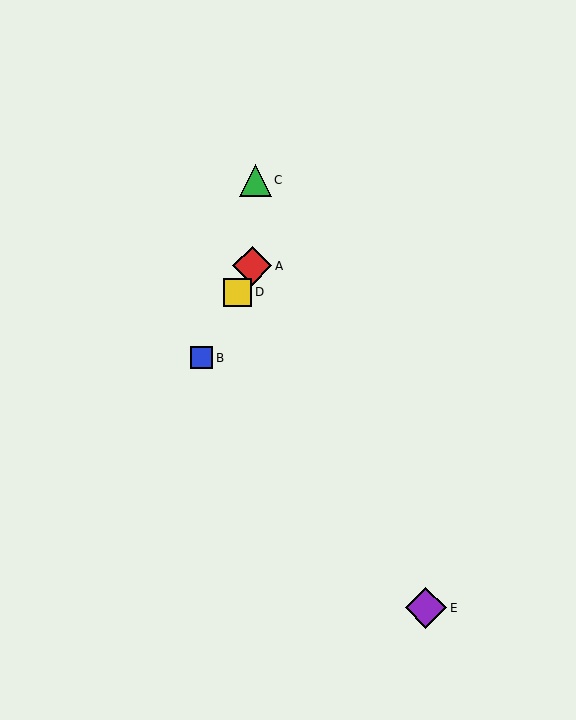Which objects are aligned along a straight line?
Objects A, B, D are aligned along a straight line.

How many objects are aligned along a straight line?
3 objects (A, B, D) are aligned along a straight line.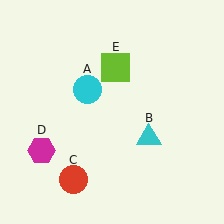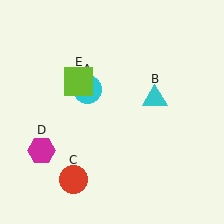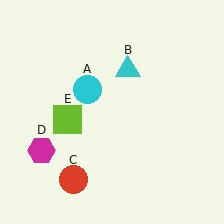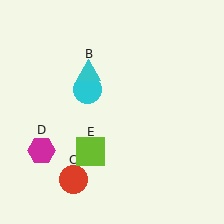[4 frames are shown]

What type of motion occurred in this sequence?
The cyan triangle (object B), lime square (object E) rotated counterclockwise around the center of the scene.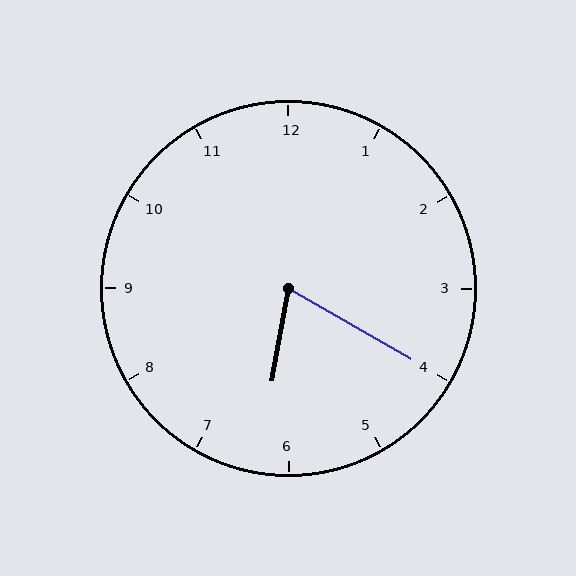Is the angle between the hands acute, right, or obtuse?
It is acute.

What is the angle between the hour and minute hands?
Approximately 70 degrees.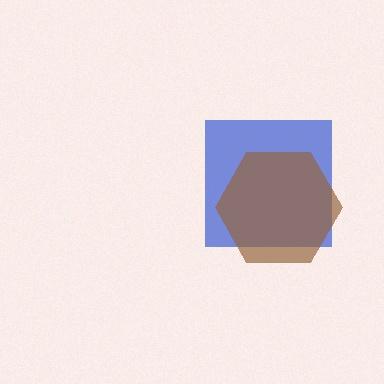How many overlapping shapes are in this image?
There are 2 overlapping shapes in the image.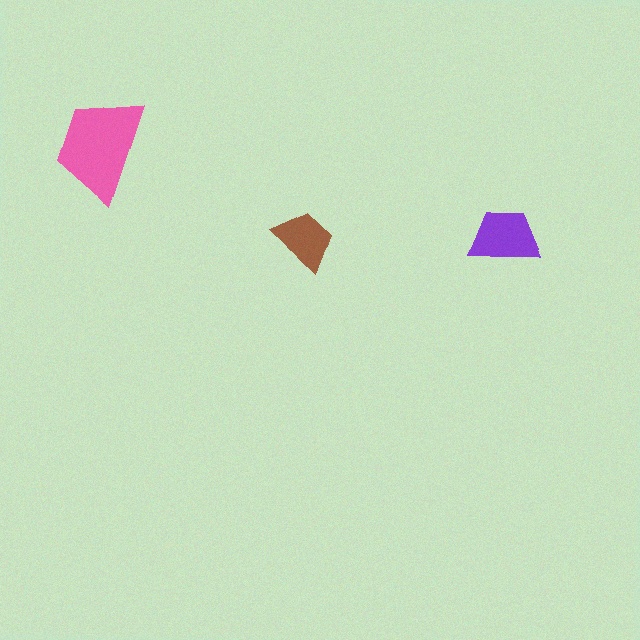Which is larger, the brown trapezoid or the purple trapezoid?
The purple one.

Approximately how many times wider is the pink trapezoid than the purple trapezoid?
About 1.5 times wider.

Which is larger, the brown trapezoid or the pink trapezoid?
The pink one.